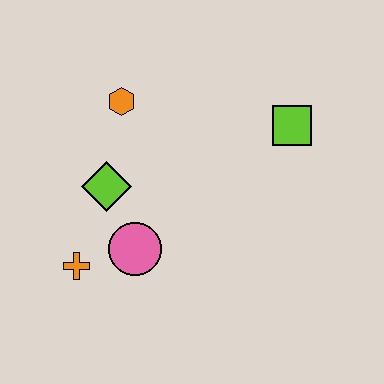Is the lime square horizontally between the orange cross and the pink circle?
No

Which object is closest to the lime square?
The orange hexagon is closest to the lime square.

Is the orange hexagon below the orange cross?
No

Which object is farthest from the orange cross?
The lime square is farthest from the orange cross.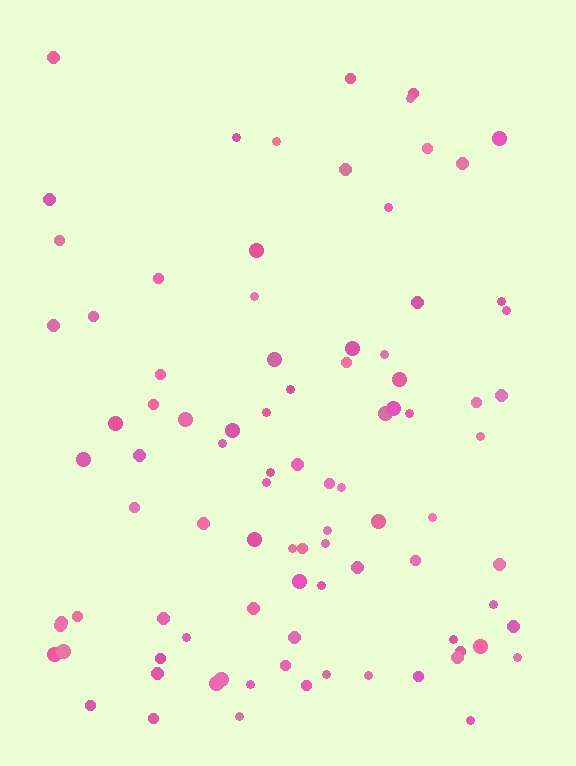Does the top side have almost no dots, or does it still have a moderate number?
Still a moderate number, just noticeably fewer than the bottom.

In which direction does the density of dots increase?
From top to bottom, with the bottom side densest.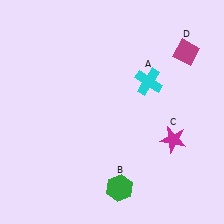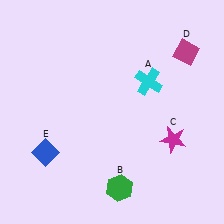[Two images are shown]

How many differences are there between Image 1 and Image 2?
There is 1 difference between the two images.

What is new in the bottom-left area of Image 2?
A blue diamond (E) was added in the bottom-left area of Image 2.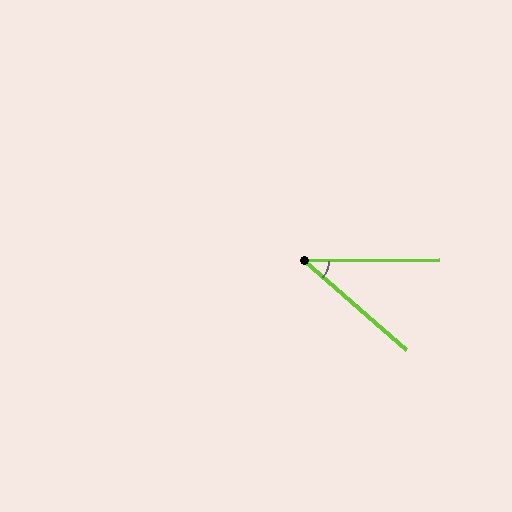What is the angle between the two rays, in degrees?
Approximately 42 degrees.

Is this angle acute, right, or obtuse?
It is acute.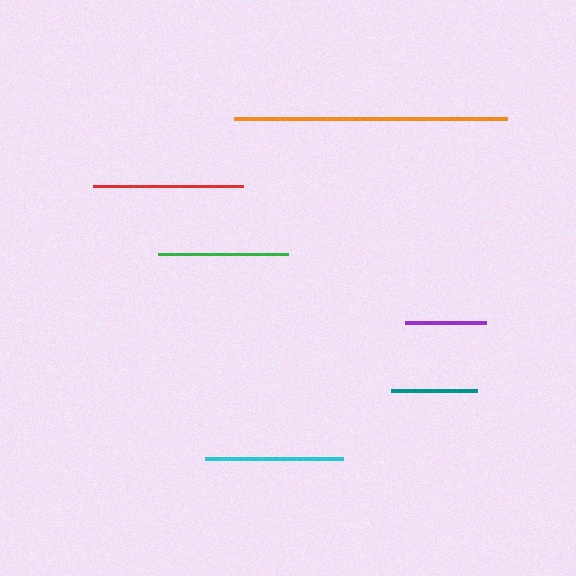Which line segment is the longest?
The orange line is the longest at approximately 272 pixels.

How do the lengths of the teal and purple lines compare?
The teal and purple lines are approximately the same length.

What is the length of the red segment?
The red segment is approximately 149 pixels long.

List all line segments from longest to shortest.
From longest to shortest: orange, red, cyan, green, teal, purple.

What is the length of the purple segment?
The purple segment is approximately 81 pixels long.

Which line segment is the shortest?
The purple line is the shortest at approximately 81 pixels.